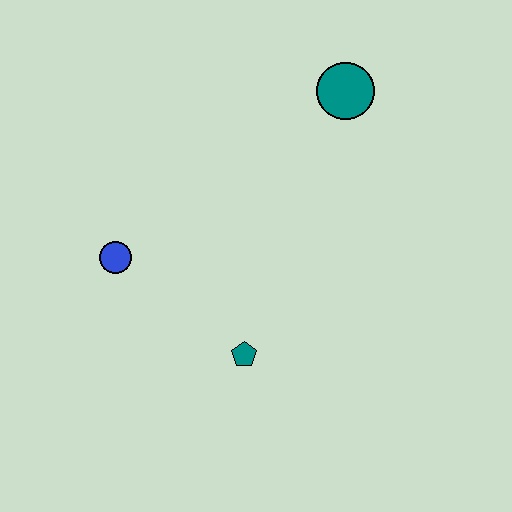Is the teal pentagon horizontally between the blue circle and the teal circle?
Yes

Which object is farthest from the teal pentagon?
The teal circle is farthest from the teal pentagon.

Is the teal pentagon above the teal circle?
No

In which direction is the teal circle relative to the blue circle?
The teal circle is to the right of the blue circle.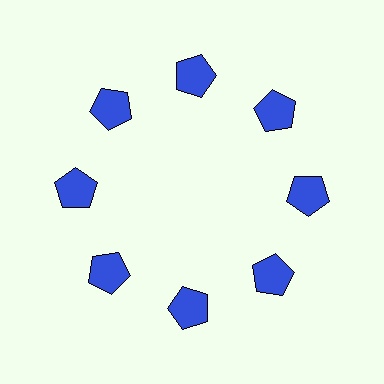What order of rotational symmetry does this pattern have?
This pattern has 8-fold rotational symmetry.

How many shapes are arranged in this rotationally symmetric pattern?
There are 8 shapes, arranged in 8 groups of 1.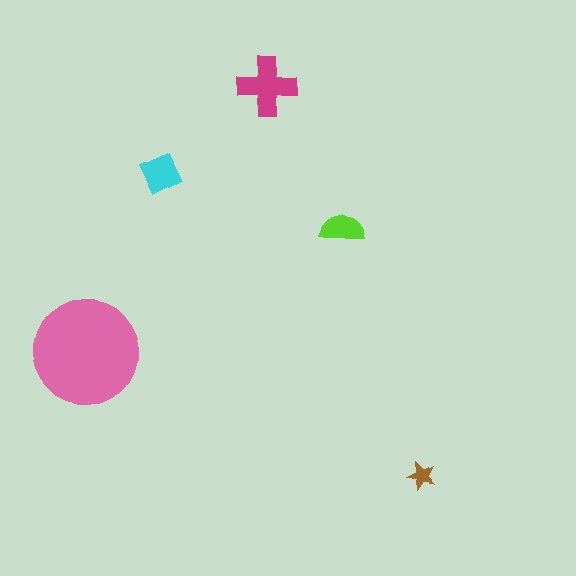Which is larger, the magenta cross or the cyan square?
The magenta cross.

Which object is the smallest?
The brown star.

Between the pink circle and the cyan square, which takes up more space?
The pink circle.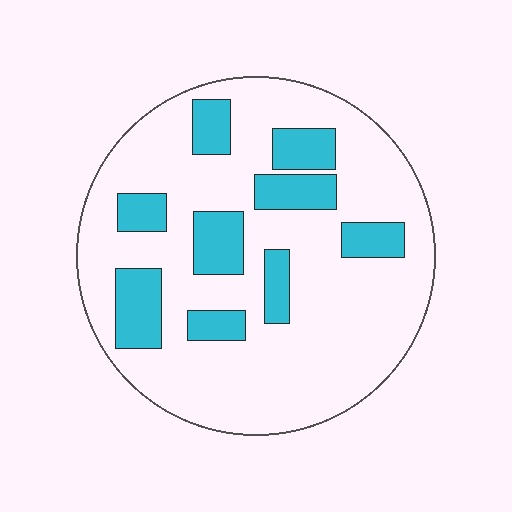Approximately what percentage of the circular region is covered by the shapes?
Approximately 25%.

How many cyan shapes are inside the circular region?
9.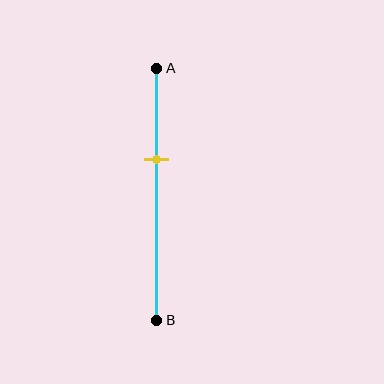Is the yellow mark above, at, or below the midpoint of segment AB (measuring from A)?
The yellow mark is above the midpoint of segment AB.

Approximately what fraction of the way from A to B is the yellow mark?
The yellow mark is approximately 35% of the way from A to B.